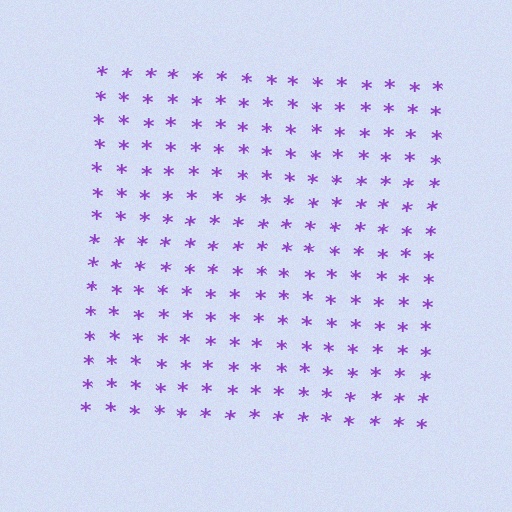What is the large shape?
The large shape is a square.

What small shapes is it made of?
It is made of small asterisks.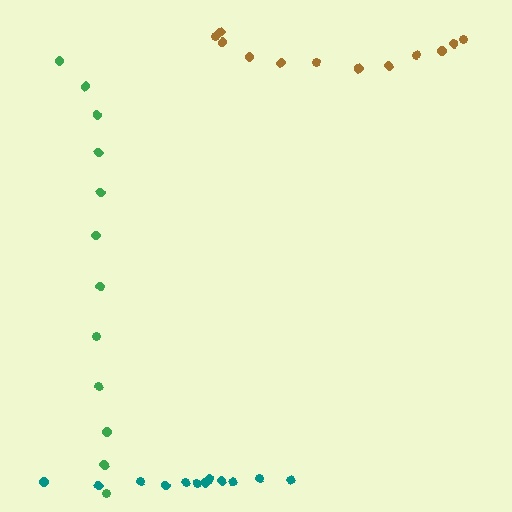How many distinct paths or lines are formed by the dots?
There are 3 distinct paths.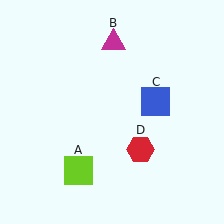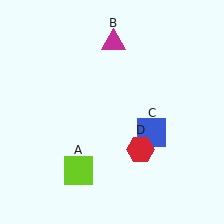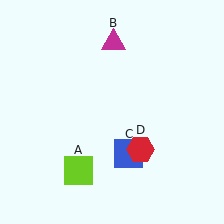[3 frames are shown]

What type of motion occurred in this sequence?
The blue square (object C) rotated clockwise around the center of the scene.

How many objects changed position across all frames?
1 object changed position: blue square (object C).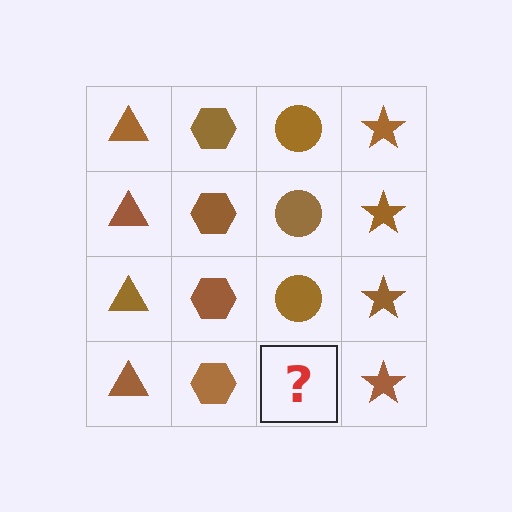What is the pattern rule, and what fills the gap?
The rule is that each column has a consistent shape. The gap should be filled with a brown circle.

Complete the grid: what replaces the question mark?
The question mark should be replaced with a brown circle.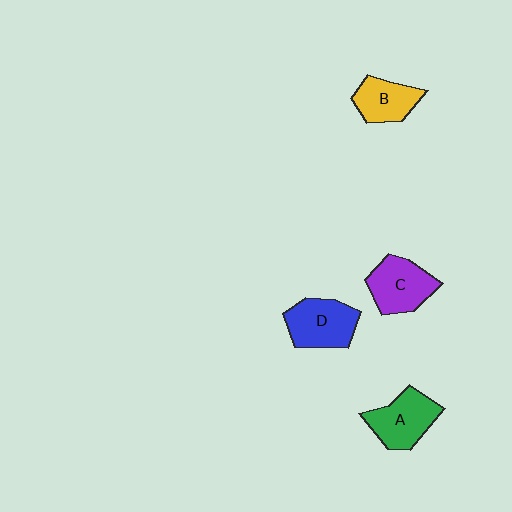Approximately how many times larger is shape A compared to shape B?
Approximately 1.3 times.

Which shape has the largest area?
Shape D (blue).